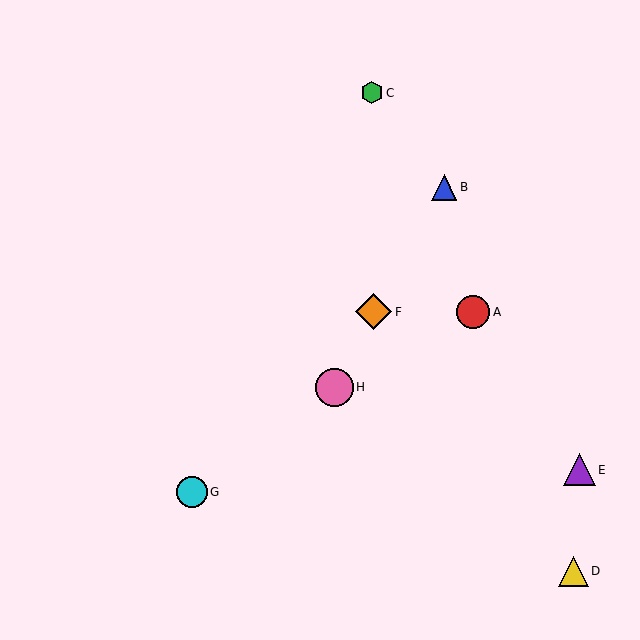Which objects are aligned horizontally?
Objects A, F are aligned horizontally.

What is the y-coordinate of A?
Object A is at y≈312.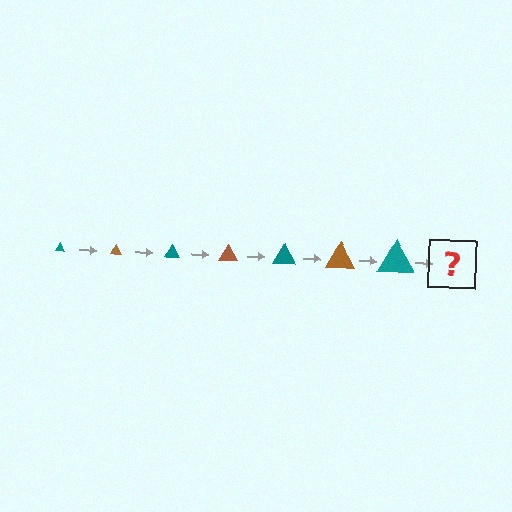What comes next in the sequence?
The next element should be a brown triangle, larger than the previous one.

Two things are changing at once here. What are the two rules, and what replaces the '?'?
The two rules are that the triangle grows larger each step and the color cycles through teal and brown. The '?' should be a brown triangle, larger than the previous one.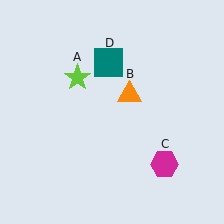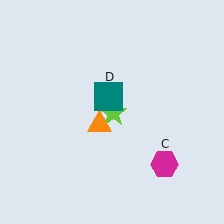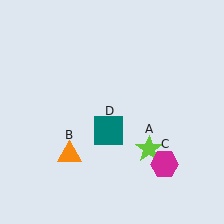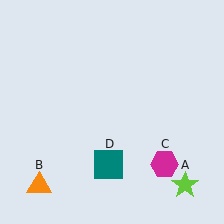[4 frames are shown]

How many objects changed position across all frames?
3 objects changed position: lime star (object A), orange triangle (object B), teal square (object D).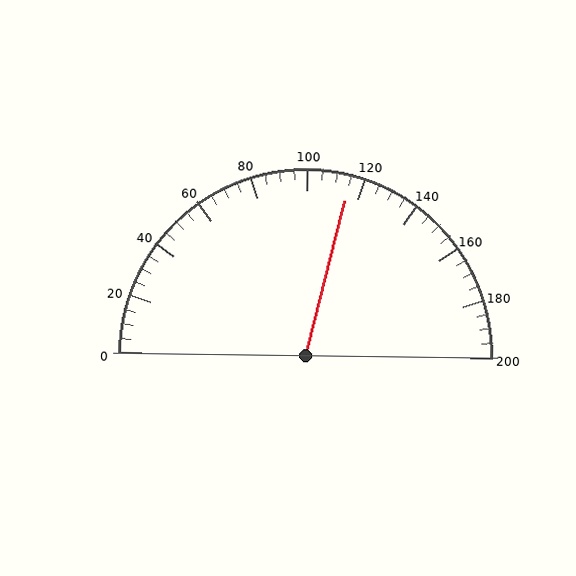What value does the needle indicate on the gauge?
The needle indicates approximately 115.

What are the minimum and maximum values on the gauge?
The gauge ranges from 0 to 200.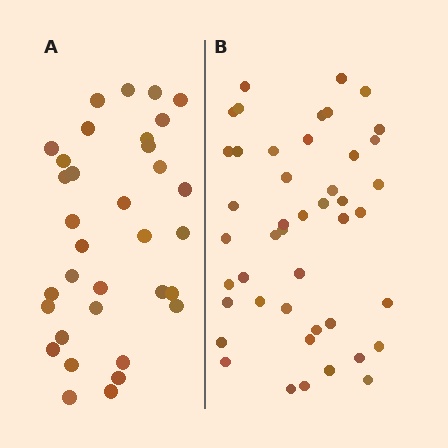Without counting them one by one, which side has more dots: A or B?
Region B (the right region) has more dots.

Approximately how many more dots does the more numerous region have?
Region B has roughly 12 or so more dots than region A.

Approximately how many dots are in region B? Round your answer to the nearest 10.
About 40 dots. (The exact count is 45, which rounds to 40.)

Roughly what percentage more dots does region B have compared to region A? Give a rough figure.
About 30% more.